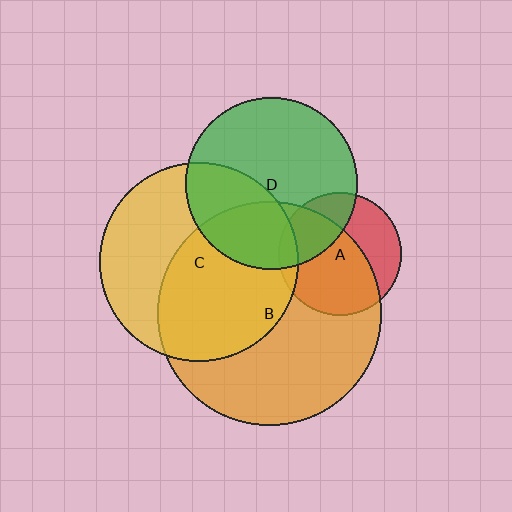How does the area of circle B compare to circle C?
Approximately 1.3 times.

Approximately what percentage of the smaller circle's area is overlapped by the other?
Approximately 65%.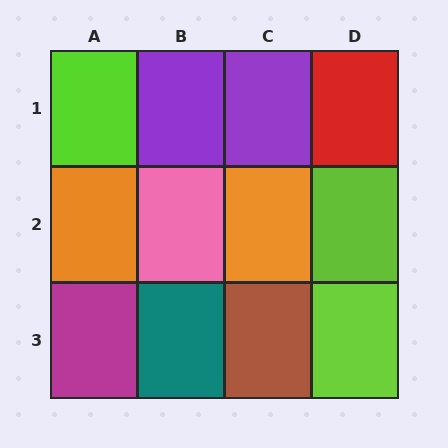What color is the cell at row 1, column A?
Lime.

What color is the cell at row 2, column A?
Orange.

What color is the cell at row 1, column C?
Purple.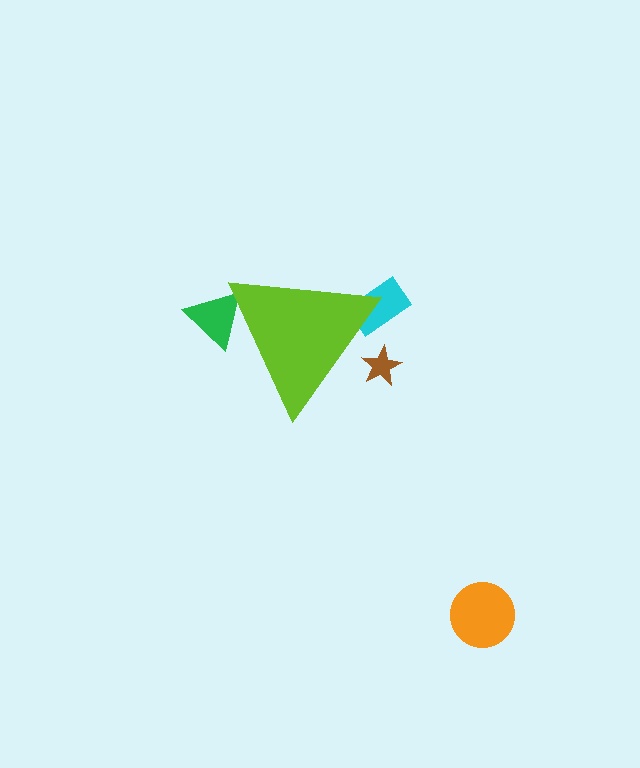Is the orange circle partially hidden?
No, the orange circle is fully visible.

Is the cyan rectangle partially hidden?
Yes, the cyan rectangle is partially hidden behind the lime triangle.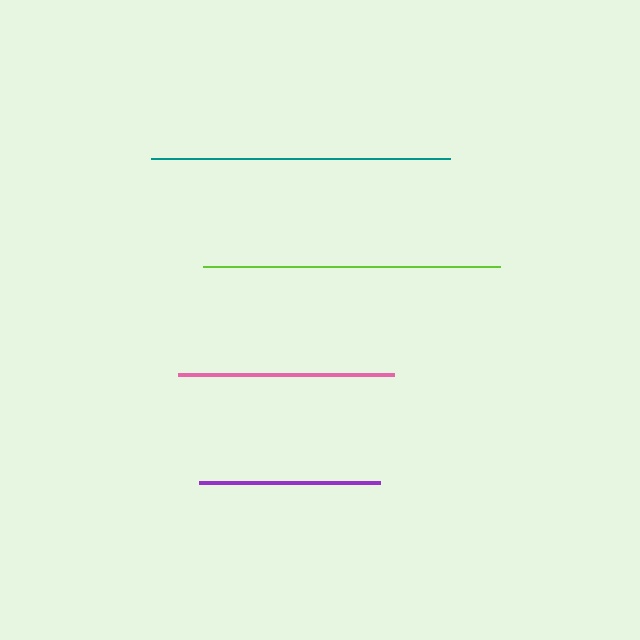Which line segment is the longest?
The teal line is the longest at approximately 298 pixels.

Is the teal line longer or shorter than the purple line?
The teal line is longer than the purple line.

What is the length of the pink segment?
The pink segment is approximately 217 pixels long.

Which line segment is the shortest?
The purple line is the shortest at approximately 181 pixels.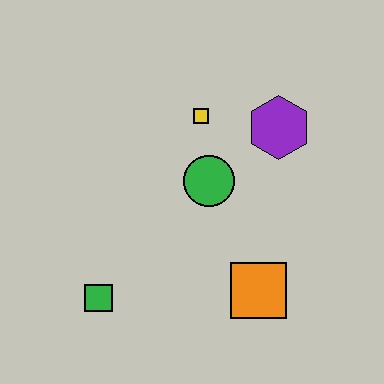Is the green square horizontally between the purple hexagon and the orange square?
No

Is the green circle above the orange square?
Yes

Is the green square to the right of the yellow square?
No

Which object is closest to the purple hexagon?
The yellow square is closest to the purple hexagon.